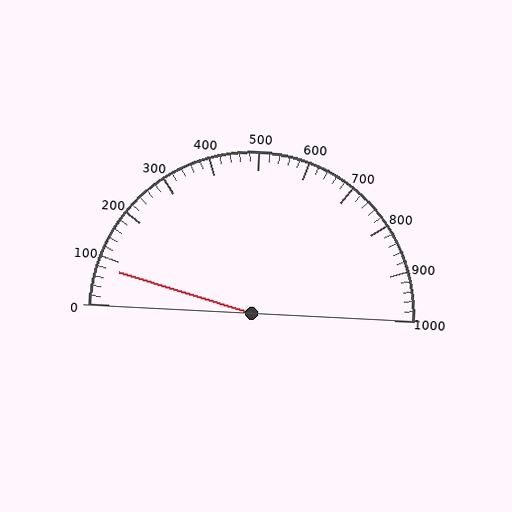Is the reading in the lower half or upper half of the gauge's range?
The reading is in the lower half of the range (0 to 1000).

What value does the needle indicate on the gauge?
The needle indicates approximately 80.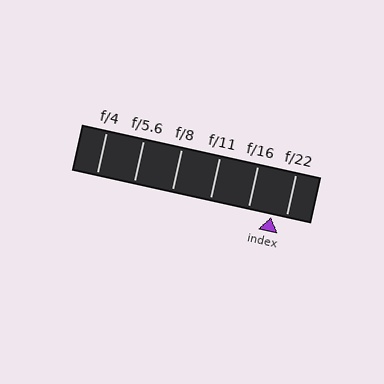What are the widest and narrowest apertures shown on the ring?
The widest aperture shown is f/4 and the narrowest is f/22.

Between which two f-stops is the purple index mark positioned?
The index mark is between f/16 and f/22.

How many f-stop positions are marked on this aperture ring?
There are 6 f-stop positions marked.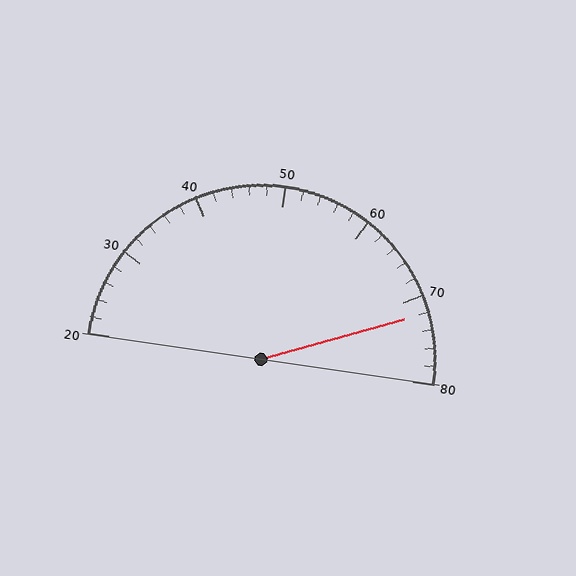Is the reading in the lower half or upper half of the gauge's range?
The reading is in the upper half of the range (20 to 80).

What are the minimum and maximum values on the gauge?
The gauge ranges from 20 to 80.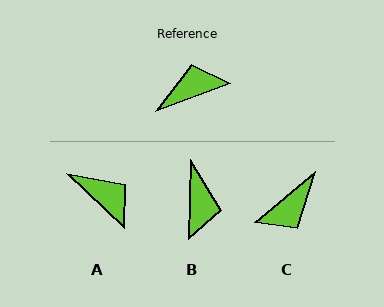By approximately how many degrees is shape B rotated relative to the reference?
Approximately 112 degrees clockwise.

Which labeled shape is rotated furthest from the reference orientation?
C, about 161 degrees away.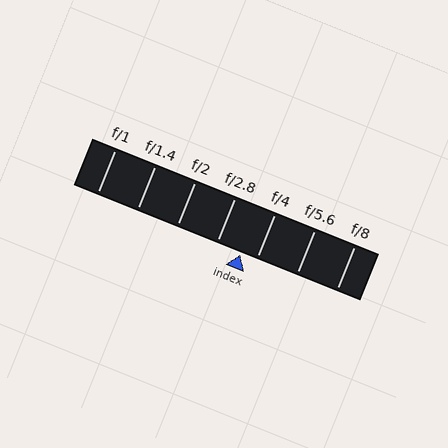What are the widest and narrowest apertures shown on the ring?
The widest aperture shown is f/1 and the narrowest is f/8.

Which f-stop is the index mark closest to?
The index mark is closest to f/4.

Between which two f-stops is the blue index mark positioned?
The index mark is between f/2.8 and f/4.